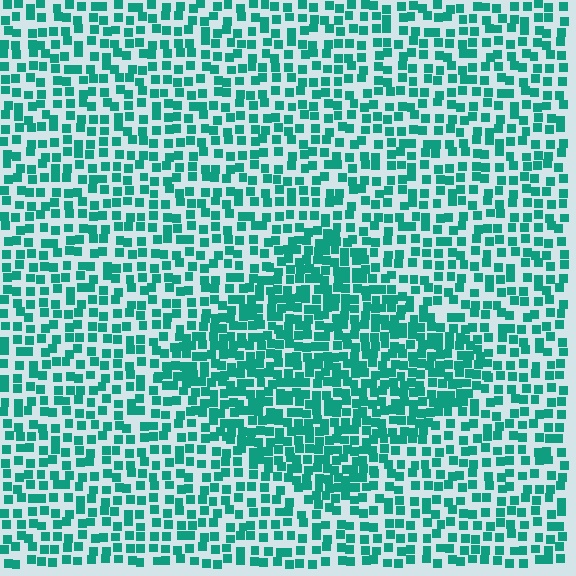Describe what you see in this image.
The image contains small teal elements arranged at two different densities. A diamond-shaped region is visible where the elements are more densely packed than the surrounding area.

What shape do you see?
I see a diamond.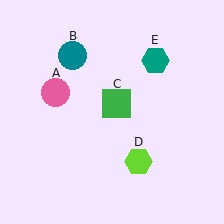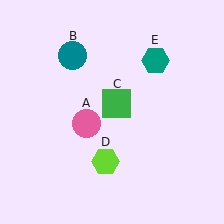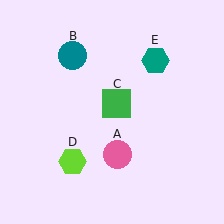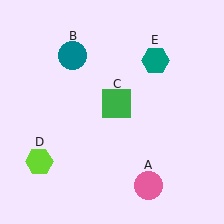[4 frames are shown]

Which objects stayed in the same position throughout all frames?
Teal circle (object B) and green square (object C) and teal hexagon (object E) remained stationary.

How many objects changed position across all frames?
2 objects changed position: pink circle (object A), lime hexagon (object D).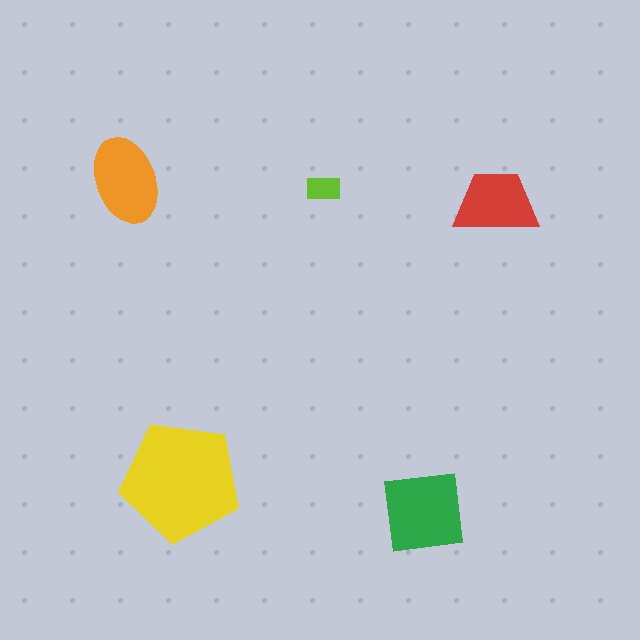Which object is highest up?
The orange ellipse is topmost.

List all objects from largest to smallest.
The yellow pentagon, the green square, the orange ellipse, the red trapezoid, the lime rectangle.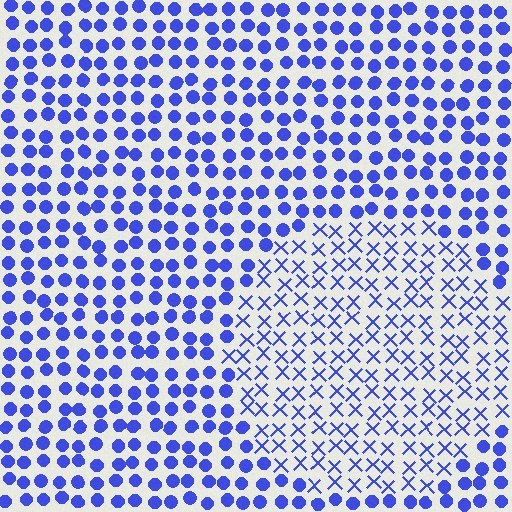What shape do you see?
I see a circle.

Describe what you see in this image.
The image is filled with small blue elements arranged in a uniform grid. A circle-shaped region contains X marks, while the surrounding area contains circles. The boundary is defined purely by the change in element shape.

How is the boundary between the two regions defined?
The boundary is defined by a change in element shape: X marks inside vs. circles outside. All elements share the same color and spacing.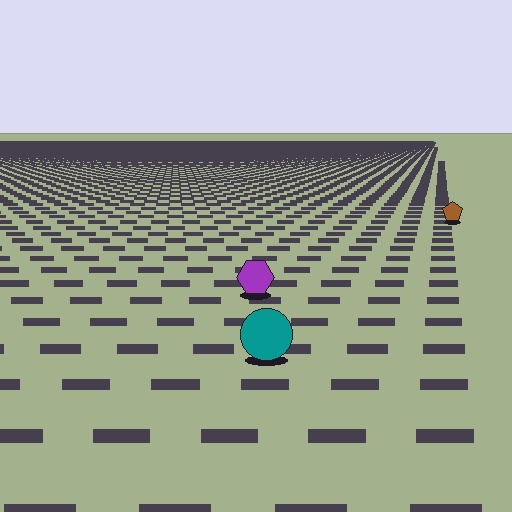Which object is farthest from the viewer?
The brown pentagon is farthest from the viewer. It appears smaller and the ground texture around it is denser.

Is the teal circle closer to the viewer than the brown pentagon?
Yes. The teal circle is closer — you can tell from the texture gradient: the ground texture is coarser near it.